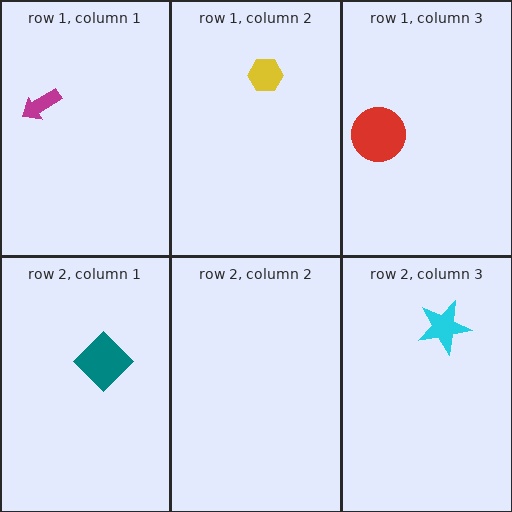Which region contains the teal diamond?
The row 2, column 1 region.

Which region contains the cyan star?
The row 2, column 3 region.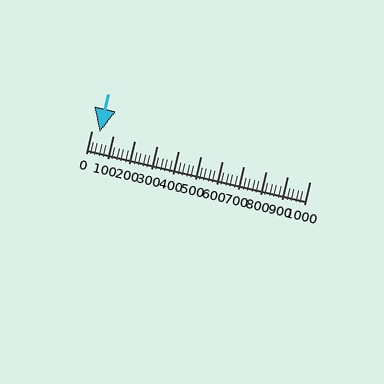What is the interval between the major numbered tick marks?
The major tick marks are spaced 100 units apart.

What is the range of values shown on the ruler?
The ruler shows values from 0 to 1000.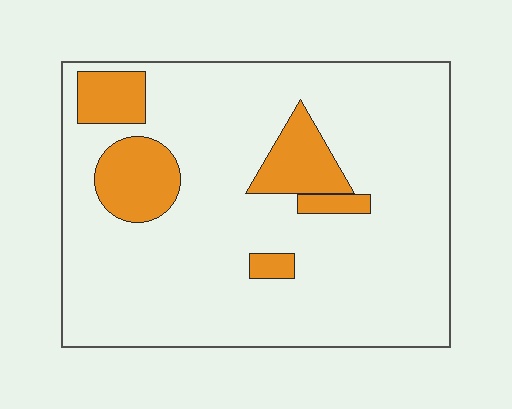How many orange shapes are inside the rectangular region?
5.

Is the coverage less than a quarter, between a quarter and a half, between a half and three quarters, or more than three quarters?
Less than a quarter.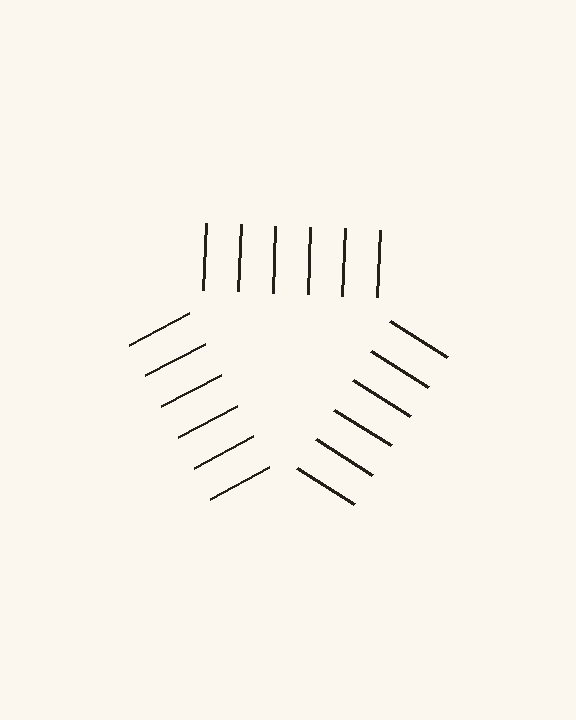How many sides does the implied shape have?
3 sides — the line-ends trace a triangle.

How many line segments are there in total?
18 — 6 along each of the 3 edges.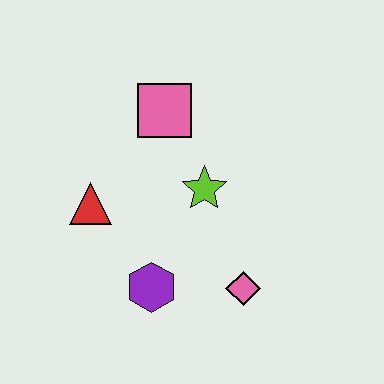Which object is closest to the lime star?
The pink square is closest to the lime star.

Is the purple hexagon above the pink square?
No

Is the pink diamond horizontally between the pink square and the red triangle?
No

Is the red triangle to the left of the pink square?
Yes